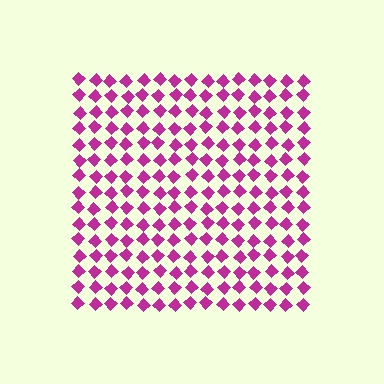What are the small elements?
The small elements are diamonds.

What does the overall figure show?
The overall figure shows a square.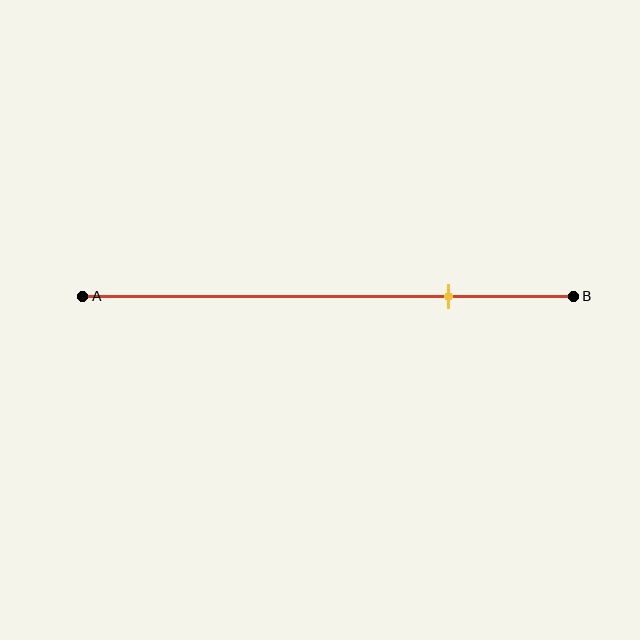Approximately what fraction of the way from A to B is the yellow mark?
The yellow mark is approximately 75% of the way from A to B.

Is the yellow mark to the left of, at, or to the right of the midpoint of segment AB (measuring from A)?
The yellow mark is to the right of the midpoint of segment AB.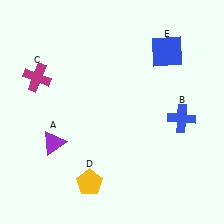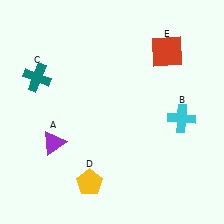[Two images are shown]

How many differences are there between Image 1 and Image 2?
There are 3 differences between the two images.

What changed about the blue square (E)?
In Image 1, E is blue. In Image 2, it changed to red.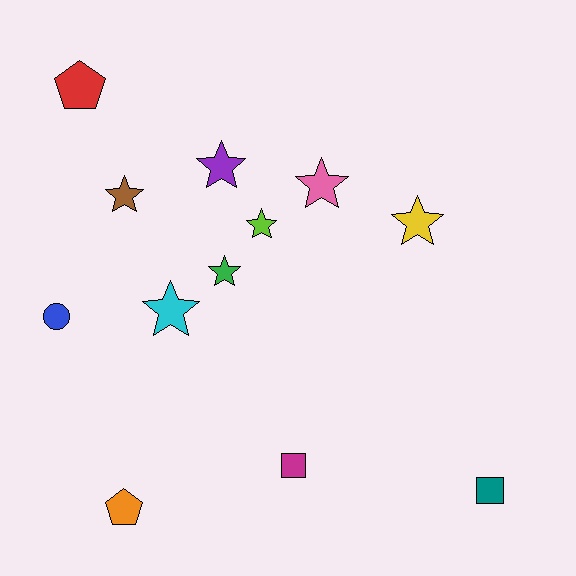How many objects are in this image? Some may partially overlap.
There are 12 objects.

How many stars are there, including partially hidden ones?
There are 7 stars.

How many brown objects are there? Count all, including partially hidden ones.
There is 1 brown object.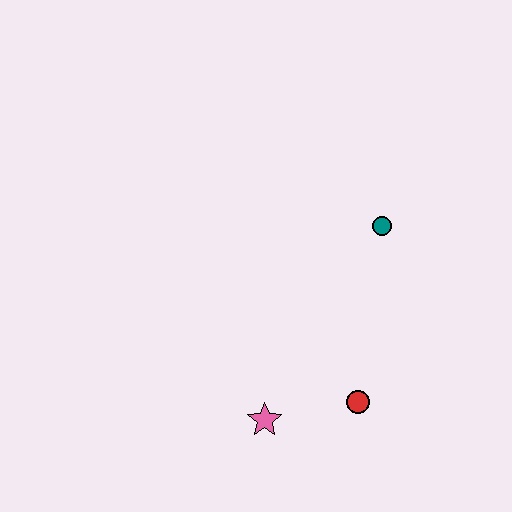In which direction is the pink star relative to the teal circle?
The pink star is below the teal circle.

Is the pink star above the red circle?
No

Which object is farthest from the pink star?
The teal circle is farthest from the pink star.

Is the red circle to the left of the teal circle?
Yes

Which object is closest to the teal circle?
The red circle is closest to the teal circle.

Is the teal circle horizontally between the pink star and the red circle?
No